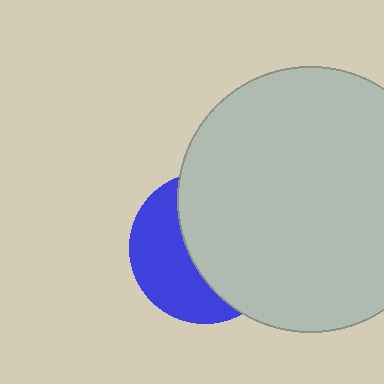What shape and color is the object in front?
The object in front is a light gray circle.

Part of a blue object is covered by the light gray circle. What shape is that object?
It is a circle.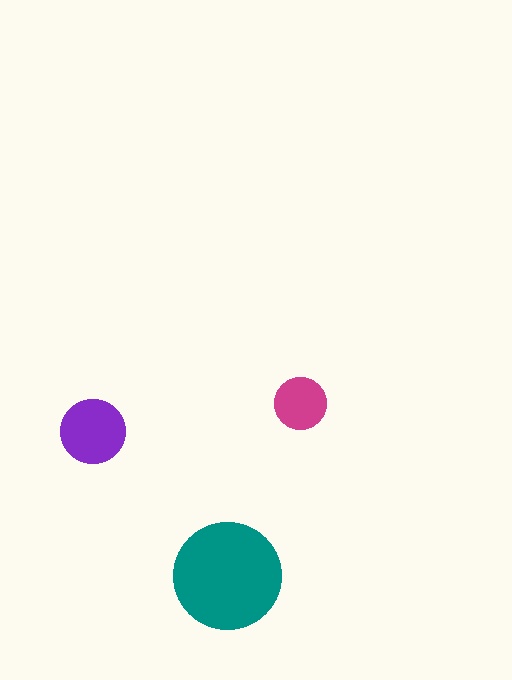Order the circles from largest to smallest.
the teal one, the purple one, the magenta one.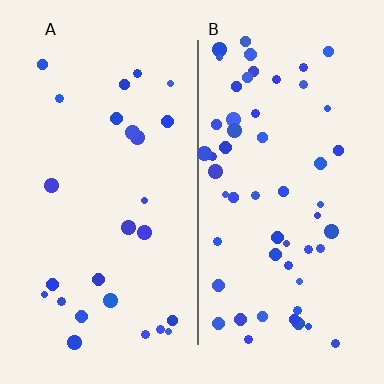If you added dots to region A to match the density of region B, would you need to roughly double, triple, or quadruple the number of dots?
Approximately double.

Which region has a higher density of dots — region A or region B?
B (the right).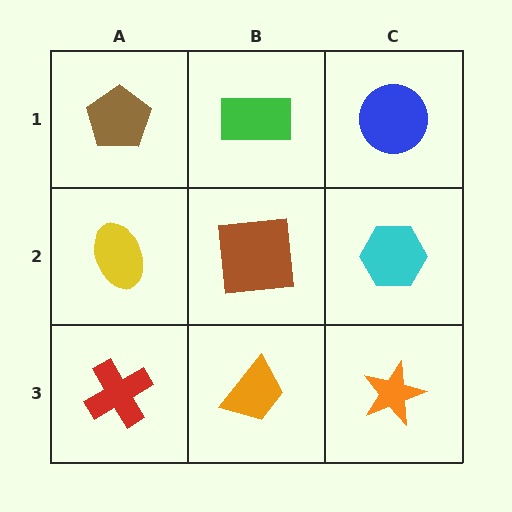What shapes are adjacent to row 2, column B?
A green rectangle (row 1, column B), an orange trapezoid (row 3, column B), a yellow ellipse (row 2, column A), a cyan hexagon (row 2, column C).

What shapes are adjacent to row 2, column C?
A blue circle (row 1, column C), an orange star (row 3, column C), a brown square (row 2, column B).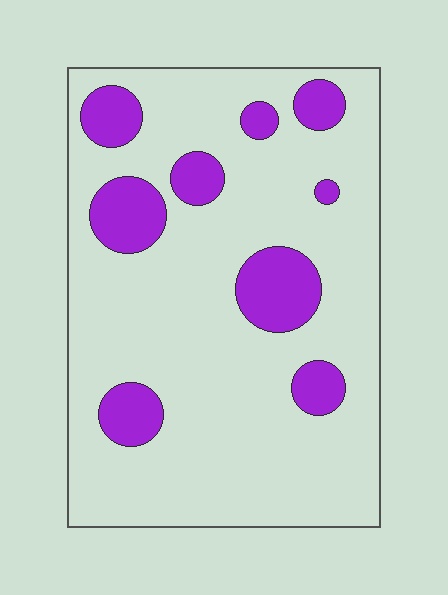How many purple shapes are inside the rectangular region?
9.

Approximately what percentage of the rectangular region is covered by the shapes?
Approximately 20%.